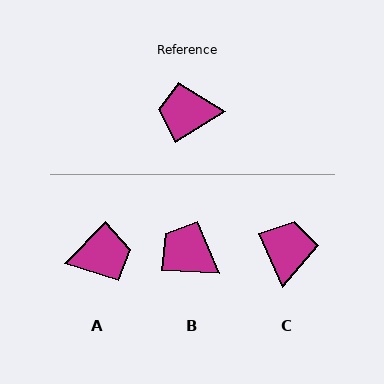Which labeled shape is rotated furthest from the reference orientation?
A, about 166 degrees away.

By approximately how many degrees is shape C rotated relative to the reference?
Approximately 99 degrees clockwise.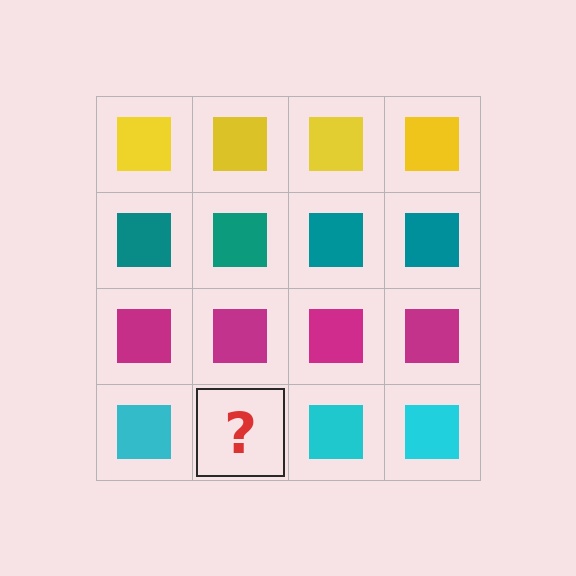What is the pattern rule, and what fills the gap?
The rule is that each row has a consistent color. The gap should be filled with a cyan square.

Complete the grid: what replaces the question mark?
The question mark should be replaced with a cyan square.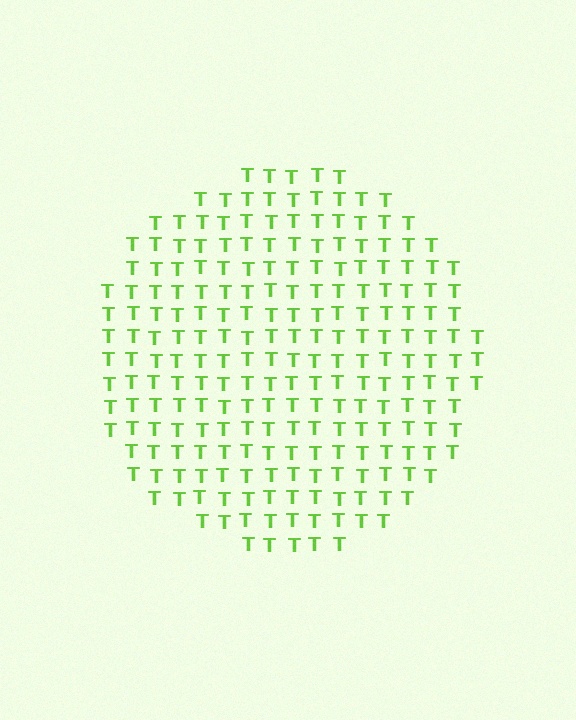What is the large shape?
The large shape is a circle.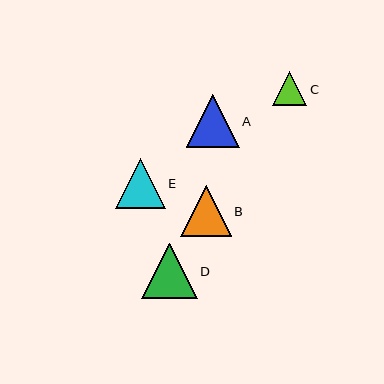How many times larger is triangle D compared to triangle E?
Triangle D is approximately 1.1 times the size of triangle E.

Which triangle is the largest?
Triangle D is the largest with a size of approximately 56 pixels.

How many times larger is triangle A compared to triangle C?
Triangle A is approximately 1.6 times the size of triangle C.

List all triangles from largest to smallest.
From largest to smallest: D, A, B, E, C.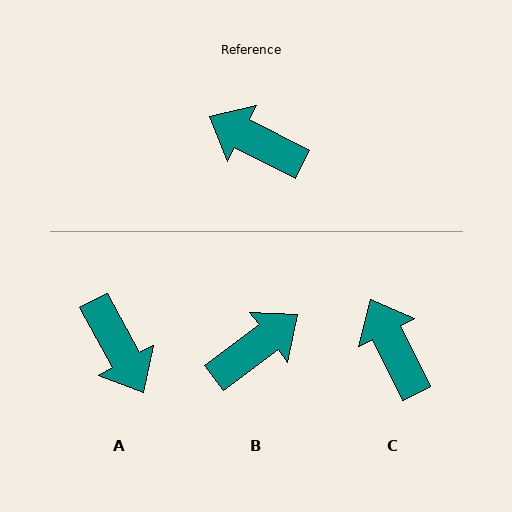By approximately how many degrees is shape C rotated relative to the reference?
Approximately 37 degrees clockwise.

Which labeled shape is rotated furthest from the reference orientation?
A, about 146 degrees away.